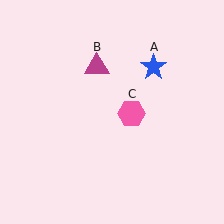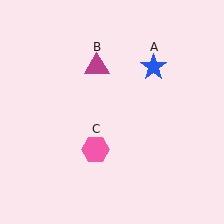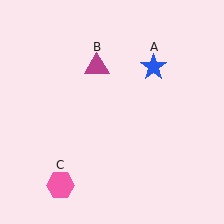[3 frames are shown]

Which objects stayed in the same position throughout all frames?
Blue star (object A) and magenta triangle (object B) remained stationary.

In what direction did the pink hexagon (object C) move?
The pink hexagon (object C) moved down and to the left.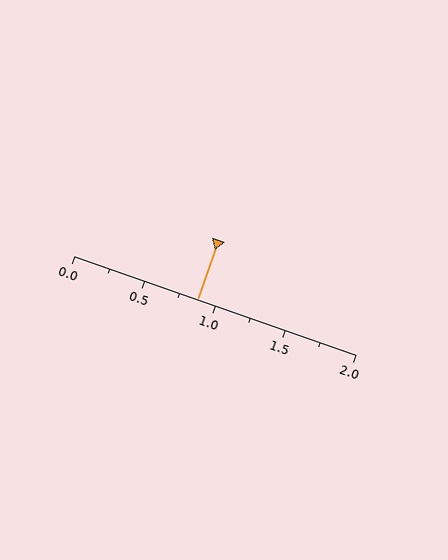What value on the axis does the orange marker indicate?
The marker indicates approximately 0.88.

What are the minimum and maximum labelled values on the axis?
The axis runs from 0.0 to 2.0.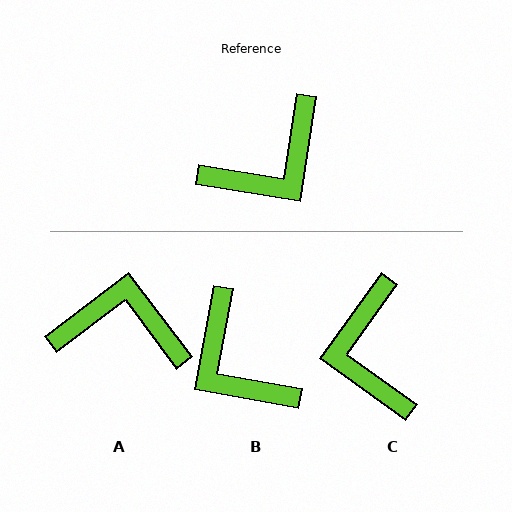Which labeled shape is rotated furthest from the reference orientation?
A, about 136 degrees away.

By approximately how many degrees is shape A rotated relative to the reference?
Approximately 136 degrees counter-clockwise.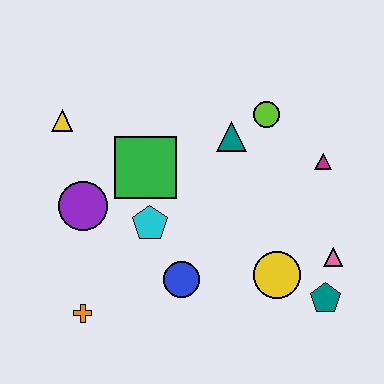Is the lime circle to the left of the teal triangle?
No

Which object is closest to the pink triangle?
The teal pentagon is closest to the pink triangle.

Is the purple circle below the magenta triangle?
Yes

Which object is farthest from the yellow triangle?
The teal pentagon is farthest from the yellow triangle.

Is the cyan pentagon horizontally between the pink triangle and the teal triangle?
No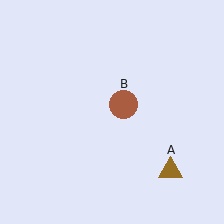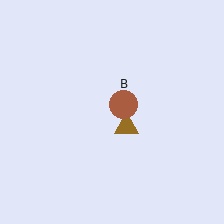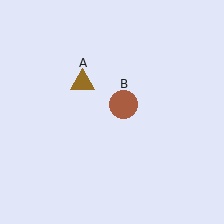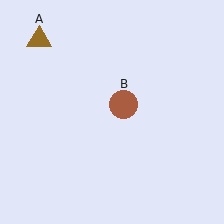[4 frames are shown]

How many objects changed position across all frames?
1 object changed position: brown triangle (object A).